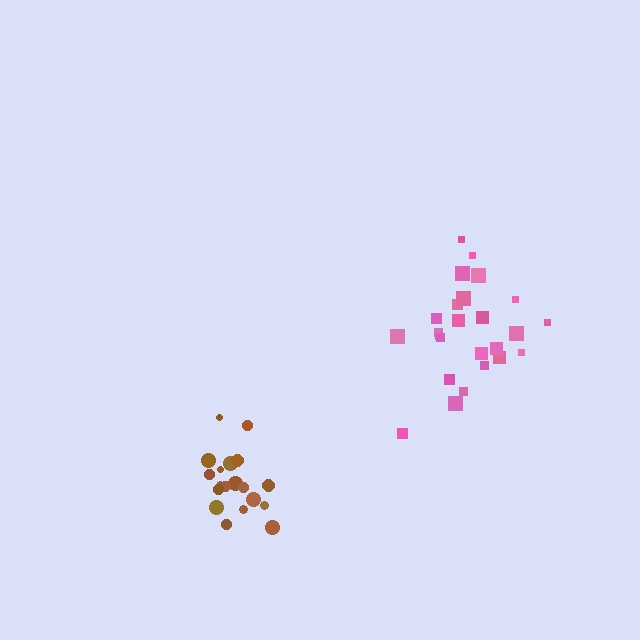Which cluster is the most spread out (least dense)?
Pink.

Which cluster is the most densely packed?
Brown.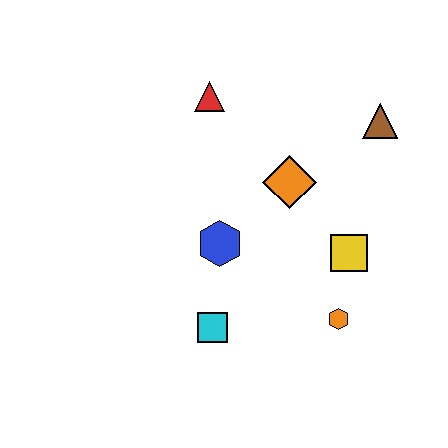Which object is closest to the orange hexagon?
The yellow square is closest to the orange hexagon.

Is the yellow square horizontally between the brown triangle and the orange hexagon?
Yes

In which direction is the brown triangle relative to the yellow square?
The brown triangle is above the yellow square.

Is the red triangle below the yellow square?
No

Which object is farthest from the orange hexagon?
The red triangle is farthest from the orange hexagon.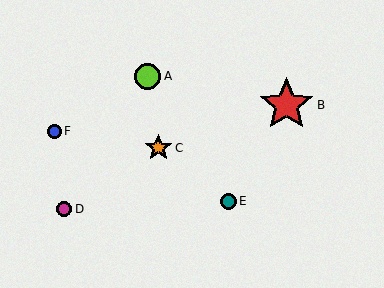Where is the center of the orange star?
The center of the orange star is at (158, 148).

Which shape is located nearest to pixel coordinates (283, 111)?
The red star (labeled B) at (287, 105) is nearest to that location.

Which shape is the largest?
The red star (labeled B) is the largest.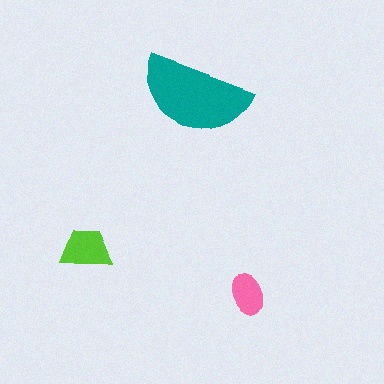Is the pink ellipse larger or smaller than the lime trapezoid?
Smaller.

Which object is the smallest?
The pink ellipse.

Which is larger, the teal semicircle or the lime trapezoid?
The teal semicircle.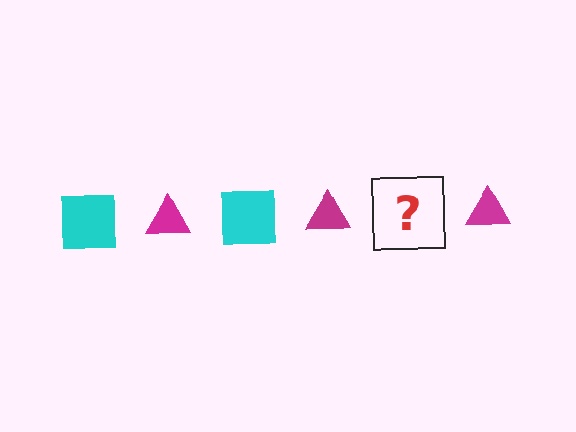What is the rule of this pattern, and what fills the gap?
The rule is that the pattern alternates between cyan square and magenta triangle. The gap should be filled with a cyan square.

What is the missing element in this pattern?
The missing element is a cyan square.